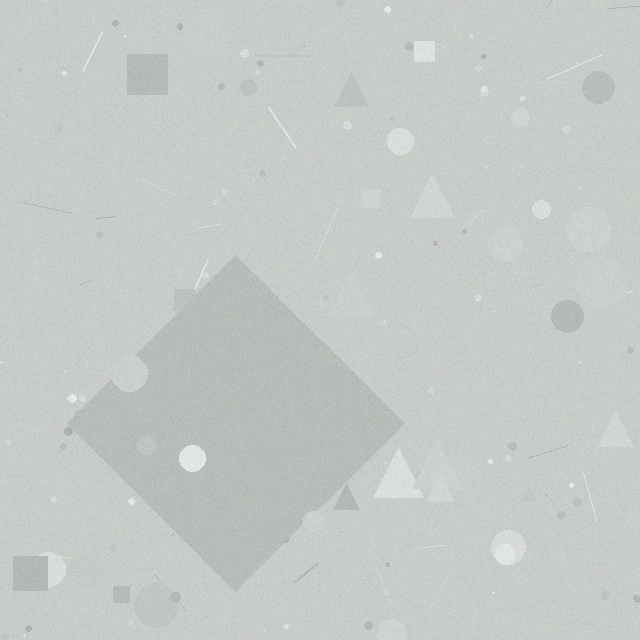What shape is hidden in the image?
A diamond is hidden in the image.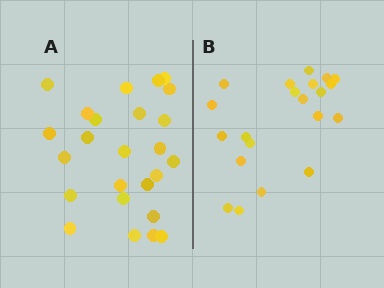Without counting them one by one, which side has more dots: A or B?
Region A (the left region) has more dots.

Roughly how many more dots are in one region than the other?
Region A has about 4 more dots than region B.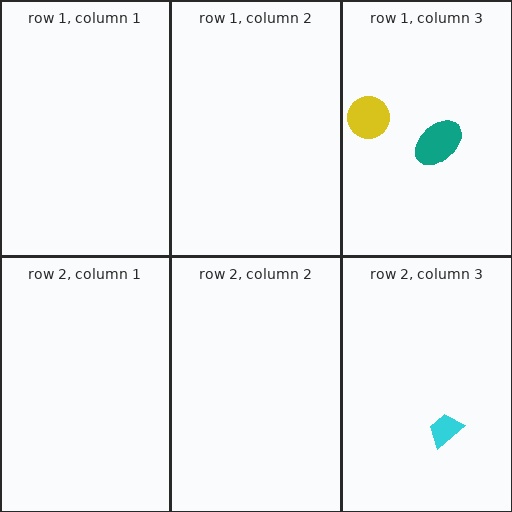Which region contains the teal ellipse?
The row 1, column 3 region.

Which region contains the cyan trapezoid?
The row 2, column 3 region.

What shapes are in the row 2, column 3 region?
The cyan trapezoid.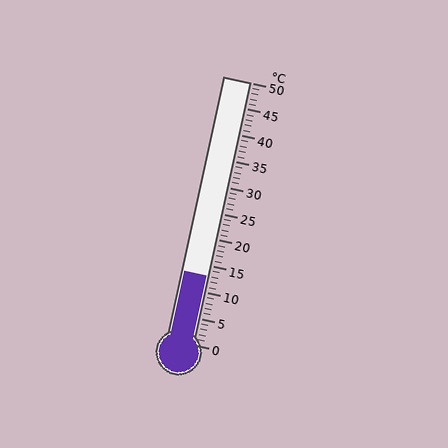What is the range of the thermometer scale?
The thermometer scale ranges from 0°C to 50°C.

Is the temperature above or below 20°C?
The temperature is below 20°C.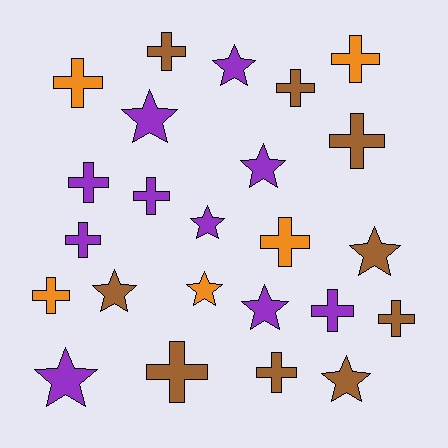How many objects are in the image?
There are 24 objects.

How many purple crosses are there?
There are 4 purple crosses.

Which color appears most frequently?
Purple, with 10 objects.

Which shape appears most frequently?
Cross, with 14 objects.